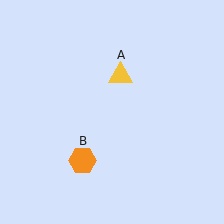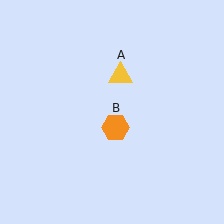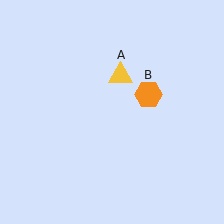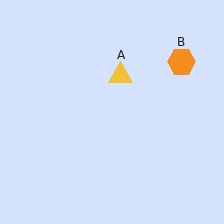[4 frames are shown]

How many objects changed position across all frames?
1 object changed position: orange hexagon (object B).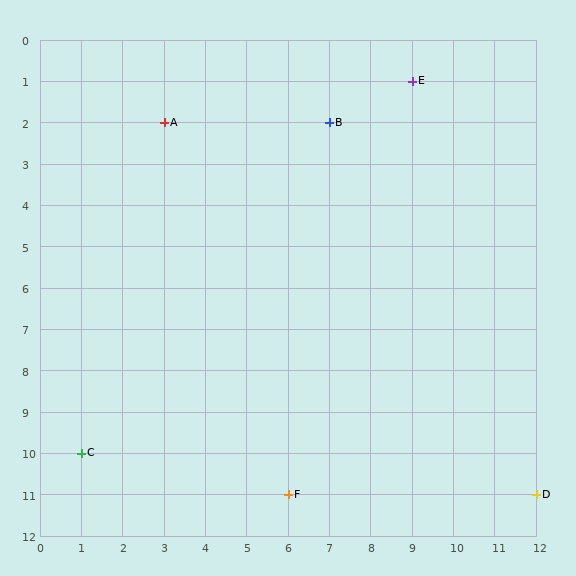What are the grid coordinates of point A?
Point A is at grid coordinates (3, 2).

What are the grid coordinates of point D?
Point D is at grid coordinates (12, 11).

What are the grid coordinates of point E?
Point E is at grid coordinates (9, 1).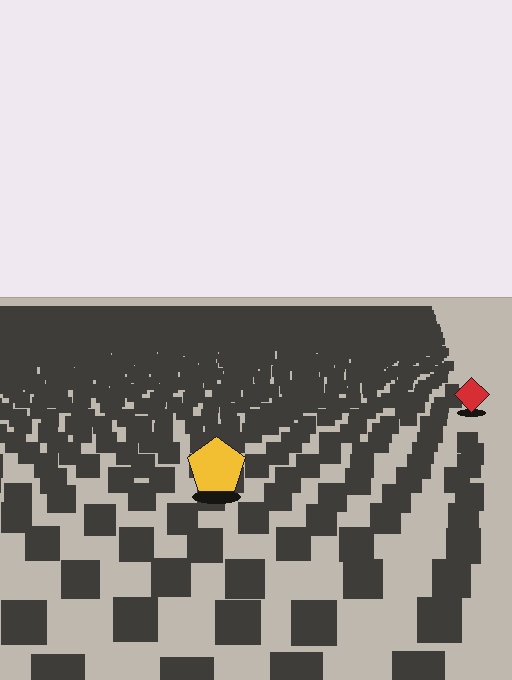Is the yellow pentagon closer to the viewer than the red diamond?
Yes. The yellow pentagon is closer — you can tell from the texture gradient: the ground texture is coarser near it.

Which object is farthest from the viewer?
The red diamond is farthest from the viewer. It appears smaller and the ground texture around it is denser.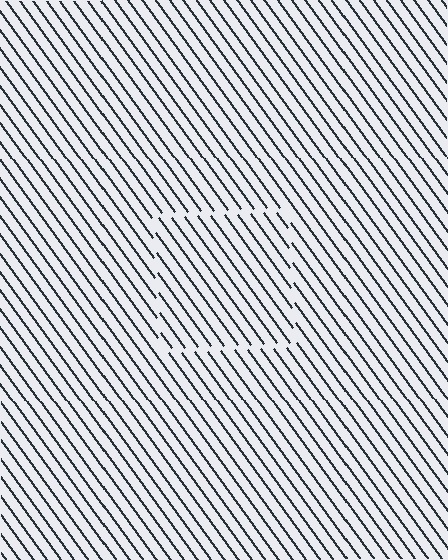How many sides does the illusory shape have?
4 sides — the line-ends trace a square.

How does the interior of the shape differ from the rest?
The interior of the shape contains the same grating, shifted by half a period — the contour is defined by the phase discontinuity where line-ends from the inner and outer gratings abut.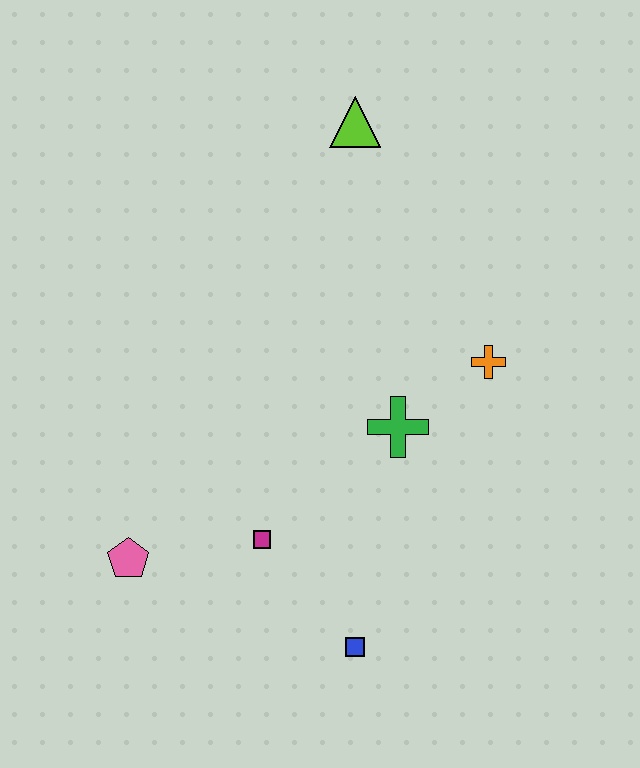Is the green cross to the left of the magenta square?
No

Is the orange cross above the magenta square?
Yes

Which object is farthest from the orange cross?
The pink pentagon is farthest from the orange cross.